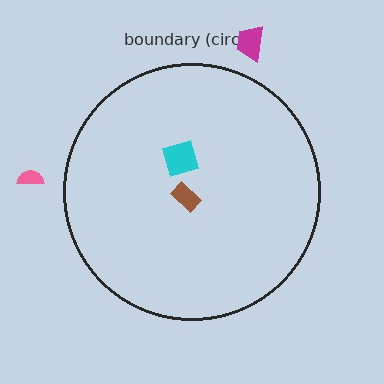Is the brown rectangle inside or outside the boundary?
Inside.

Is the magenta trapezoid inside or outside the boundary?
Outside.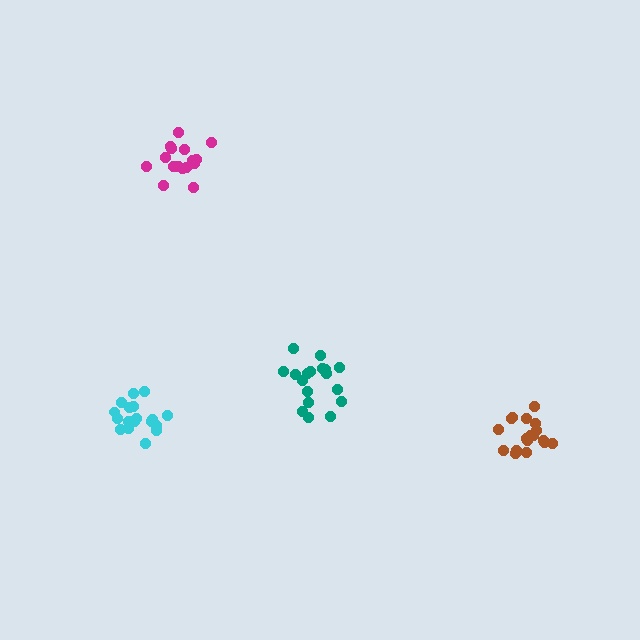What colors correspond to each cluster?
The clusters are colored: cyan, teal, magenta, brown.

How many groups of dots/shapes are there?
There are 4 groups.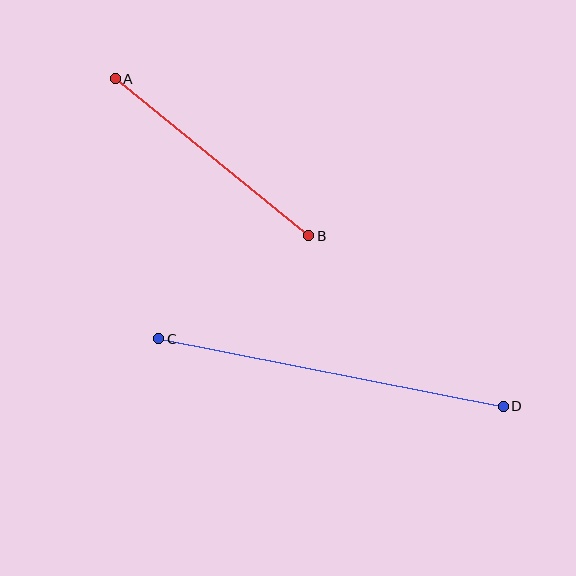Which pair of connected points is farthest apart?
Points C and D are farthest apart.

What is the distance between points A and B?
The distance is approximately 249 pixels.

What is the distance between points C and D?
The distance is approximately 351 pixels.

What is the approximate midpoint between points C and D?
The midpoint is at approximately (331, 373) pixels.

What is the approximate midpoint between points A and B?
The midpoint is at approximately (212, 157) pixels.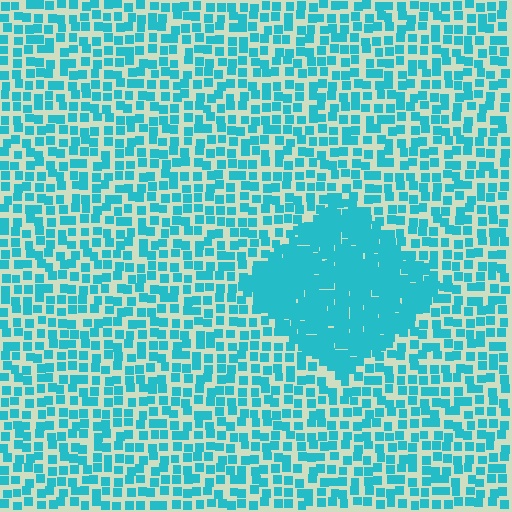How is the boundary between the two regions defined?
The boundary is defined by a change in element density (approximately 2.3x ratio). All elements are the same color, size, and shape.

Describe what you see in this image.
The image contains small cyan elements arranged at two different densities. A diamond-shaped region is visible where the elements are more densely packed than the surrounding area.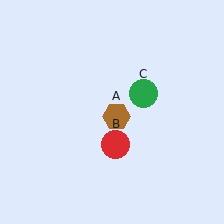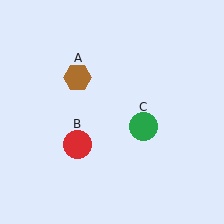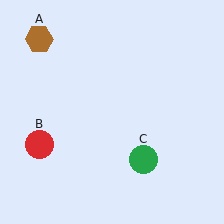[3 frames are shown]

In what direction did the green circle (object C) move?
The green circle (object C) moved down.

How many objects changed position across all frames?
3 objects changed position: brown hexagon (object A), red circle (object B), green circle (object C).